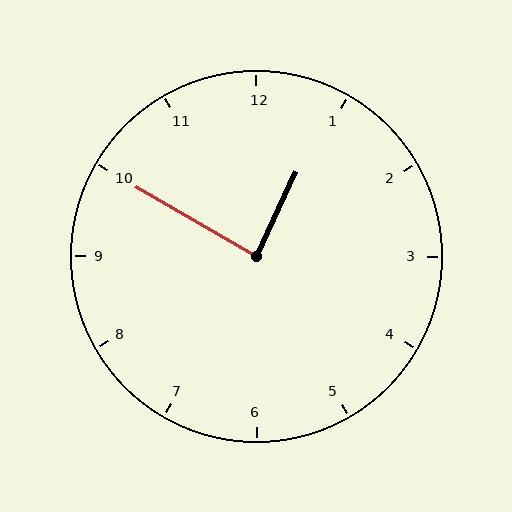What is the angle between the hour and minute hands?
Approximately 85 degrees.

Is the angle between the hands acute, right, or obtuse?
It is right.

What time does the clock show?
12:50.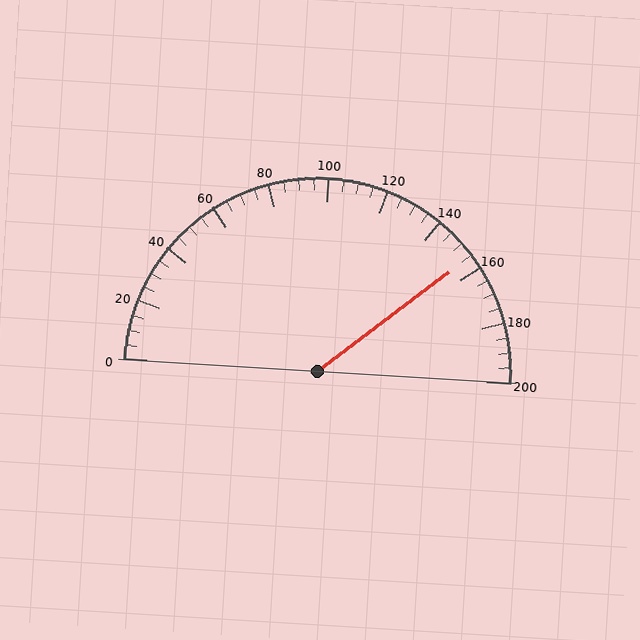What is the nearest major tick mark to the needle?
The nearest major tick mark is 160.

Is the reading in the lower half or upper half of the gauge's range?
The reading is in the upper half of the range (0 to 200).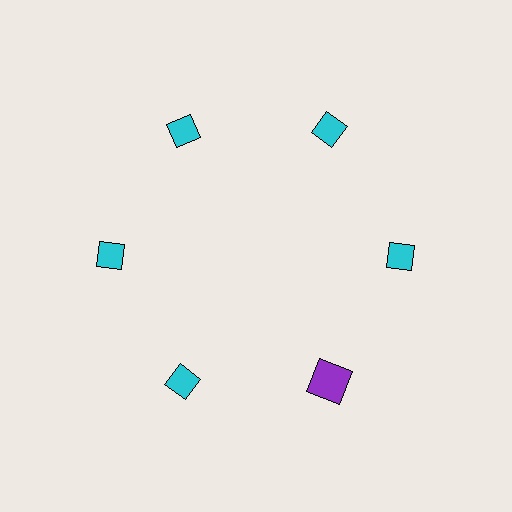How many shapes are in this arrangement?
There are 6 shapes arranged in a ring pattern.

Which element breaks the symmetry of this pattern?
The purple square at roughly the 5 o'clock position breaks the symmetry. All other shapes are cyan diamonds.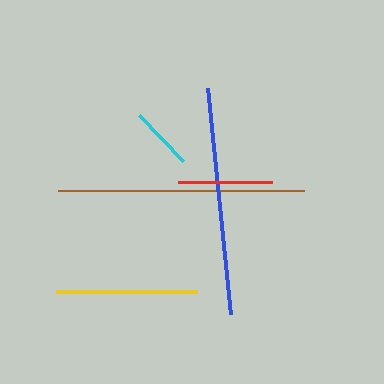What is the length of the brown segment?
The brown segment is approximately 246 pixels long.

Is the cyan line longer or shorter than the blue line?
The blue line is longer than the cyan line.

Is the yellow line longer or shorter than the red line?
The yellow line is longer than the red line.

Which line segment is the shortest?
The cyan line is the shortest at approximately 64 pixels.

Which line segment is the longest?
The brown line is the longest at approximately 246 pixels.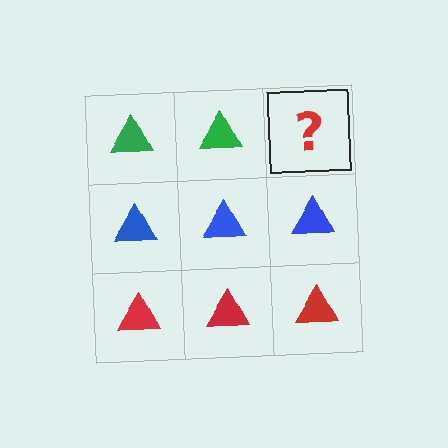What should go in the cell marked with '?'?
The missing cell should contain a green triangle.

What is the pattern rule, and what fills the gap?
The rule is that each row has a consistent color. The gap should be filled with a green triangle.